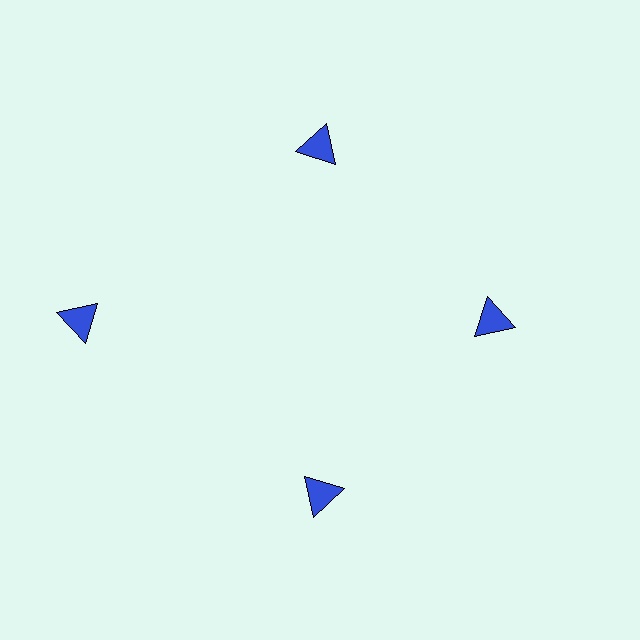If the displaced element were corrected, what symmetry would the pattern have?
It would have 4-fold rotational symmetry — the pattern would map onto itself every 90 degrees.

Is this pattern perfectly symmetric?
No. The 4 blue triangles are arranged in a ring, but one element near the 9 o'clock position is pushed outward from the center, breaking the 4-fold rotational symmetry.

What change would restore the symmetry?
The symmetry would be restored by moving it inward, back onto the ring so that all 4 triangles sit at equal angles and equal distance from the center.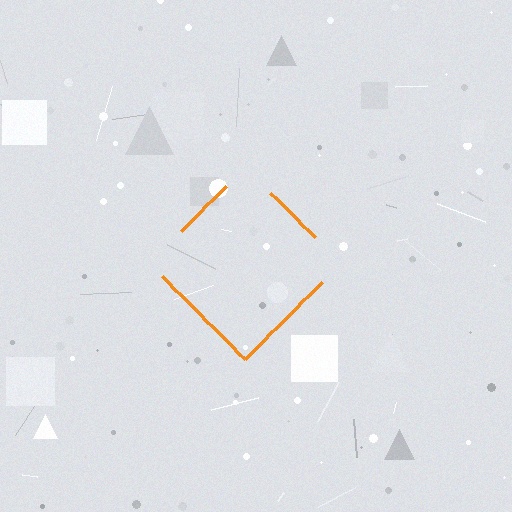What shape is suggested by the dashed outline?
The dashed outline suggests a diamond.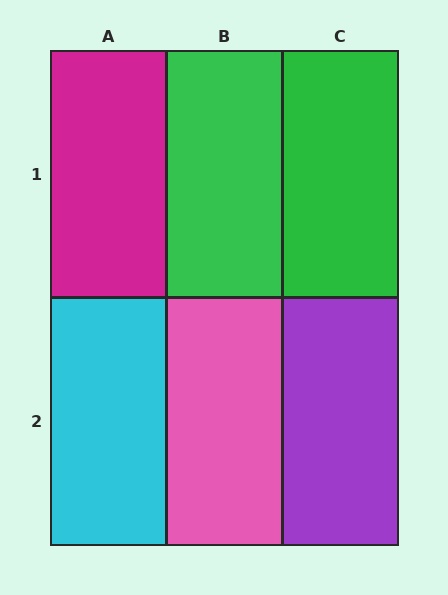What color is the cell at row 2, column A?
Cyan.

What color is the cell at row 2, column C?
Purple.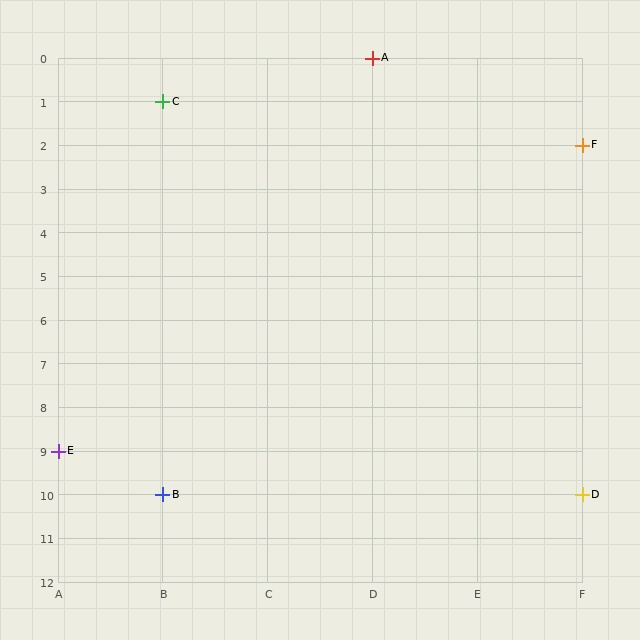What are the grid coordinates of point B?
Point B is at grid coordinates (B, 10).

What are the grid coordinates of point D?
Point D is at grid coordinates (F, 10).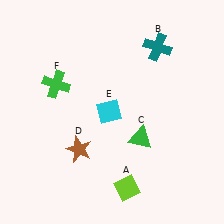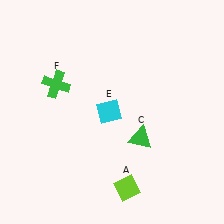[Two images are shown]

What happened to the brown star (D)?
The brown star (D) was removed in Image 2. It was in the bottom-left area of Image 1.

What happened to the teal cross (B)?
The teal cross (B) was removed in Image 2. It was in the top-right area of Image 1.